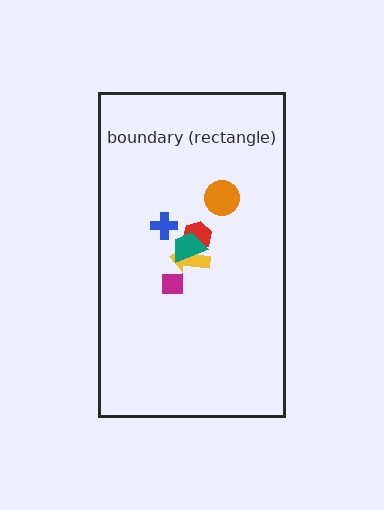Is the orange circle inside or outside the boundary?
Inside.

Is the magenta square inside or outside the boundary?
Inside.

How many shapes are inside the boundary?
6 inside, 0 outside.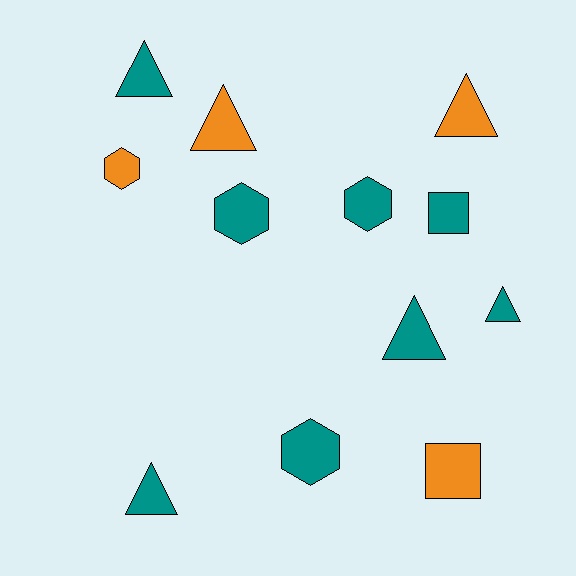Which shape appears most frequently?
Triangle, with 6 objects.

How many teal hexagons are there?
There are 3 teal hexagons.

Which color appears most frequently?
Teal, with 8 objects.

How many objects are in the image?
There are 12 objects.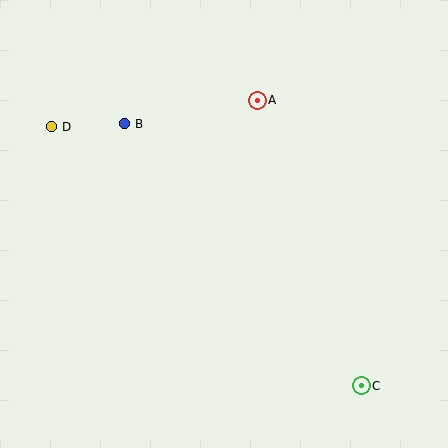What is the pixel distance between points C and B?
The distance between C and B is 354 pixels.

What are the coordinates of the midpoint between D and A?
The midpoint between D and A is at (154, 114).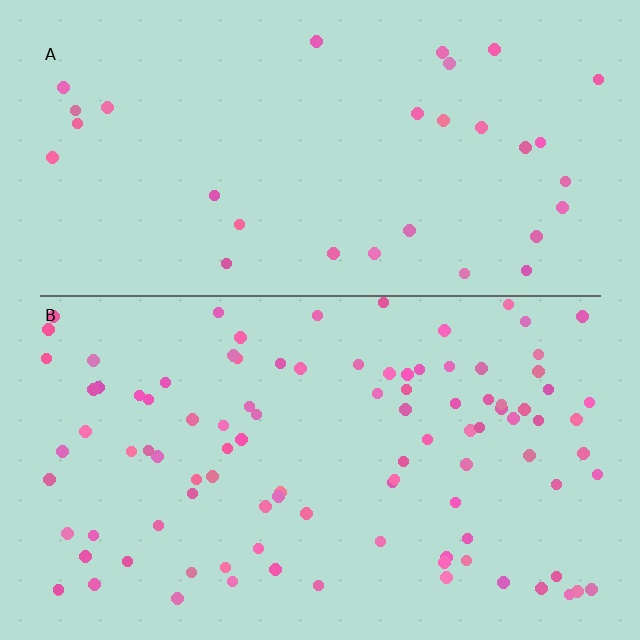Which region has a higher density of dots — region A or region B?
B (the bottom).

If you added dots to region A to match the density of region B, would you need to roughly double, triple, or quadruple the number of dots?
Approximately triple.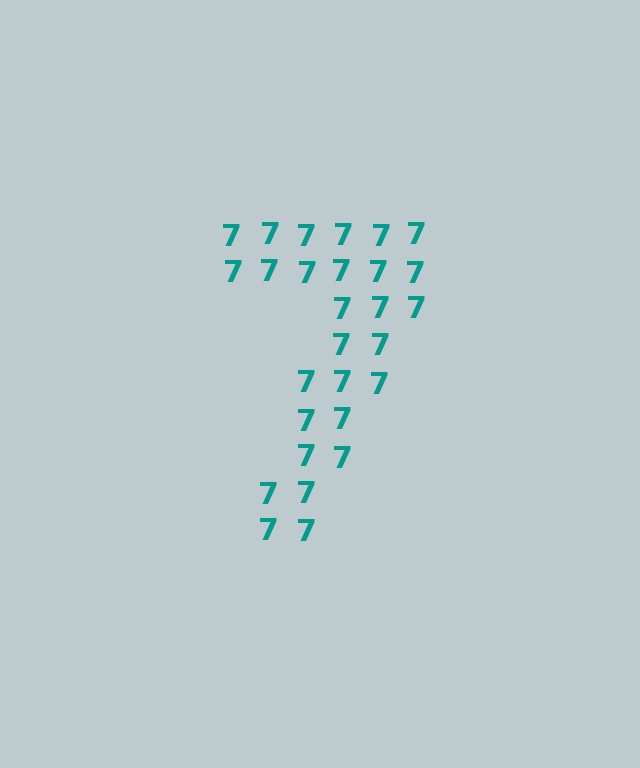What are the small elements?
The small elements are digit 7's.